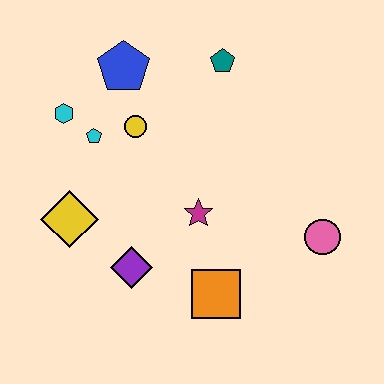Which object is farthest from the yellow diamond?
The pink circle is farthest from the yellow diamond.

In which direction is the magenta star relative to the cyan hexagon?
The magenta star is to the right of the cyan hexagon.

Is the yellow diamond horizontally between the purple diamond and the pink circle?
No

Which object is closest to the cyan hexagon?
The cyan pentagon is closest to the cyan hexagon.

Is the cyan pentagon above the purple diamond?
Yes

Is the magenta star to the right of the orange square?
No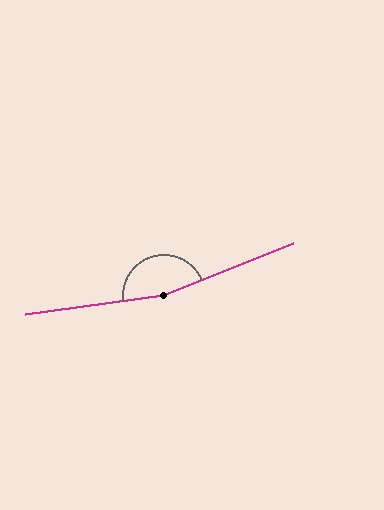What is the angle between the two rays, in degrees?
Approximately 166 degrees.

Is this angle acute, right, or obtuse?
It is obtuse.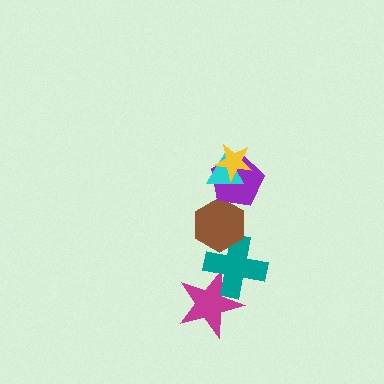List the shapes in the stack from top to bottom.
From top to bottom: the yellow star, the cyan triangle, the purple pentagon, the brown hexagon, the teal cross, the magenta star.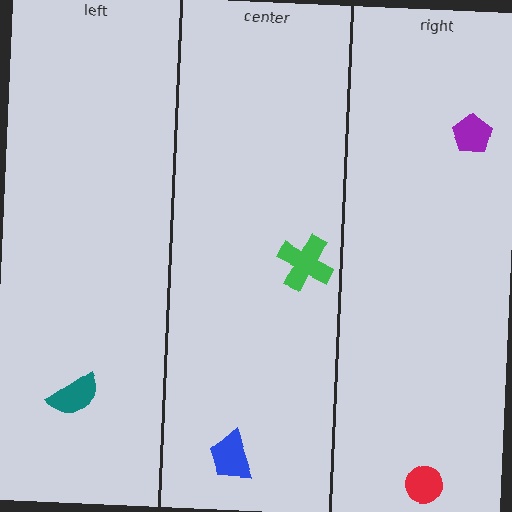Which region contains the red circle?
The right region.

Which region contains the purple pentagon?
The right region.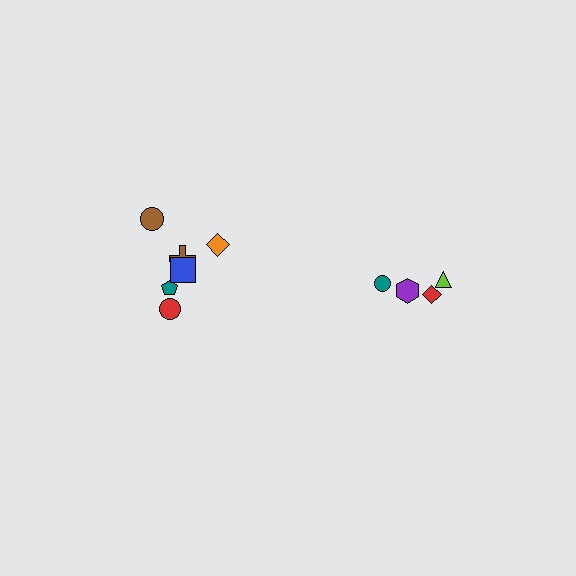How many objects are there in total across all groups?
There are 10 objects.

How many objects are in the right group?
There are 4 objects.